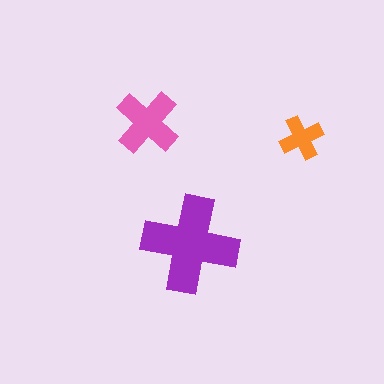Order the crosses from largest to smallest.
the purple one, the pink one, the orange one.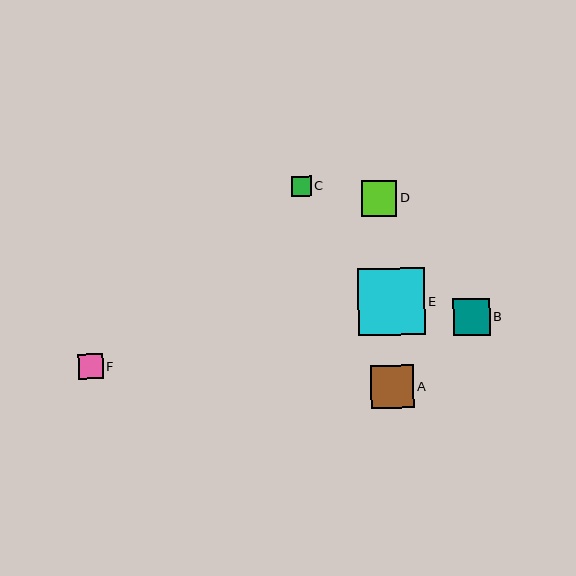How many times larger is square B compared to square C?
Square B is approximately 1.8 times the size of square C.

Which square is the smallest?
Square C is the smallest with a size of approximately 20 pixels.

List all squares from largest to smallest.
From largest to smallest: E, A, B, D, F, C.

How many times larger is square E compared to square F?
Square E is approximately 2.7 times the size of square F.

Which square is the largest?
Square E is the largest with a size of approximately 67 pixels.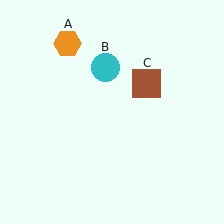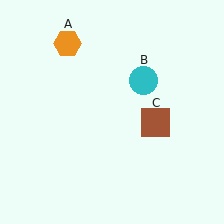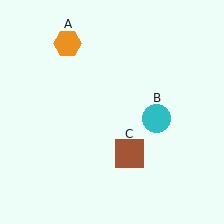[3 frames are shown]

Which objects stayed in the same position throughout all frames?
Orange hexagon (object A) remained stationary.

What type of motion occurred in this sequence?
The cyan circle (object B), brown square (object C) rotated clockwise around the center of the scene.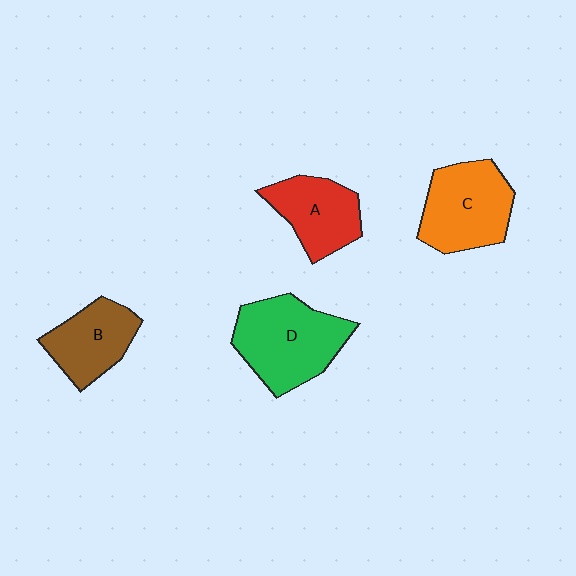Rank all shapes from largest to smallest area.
From largest to smallest: D (green), C (orange), A (red), B (brown).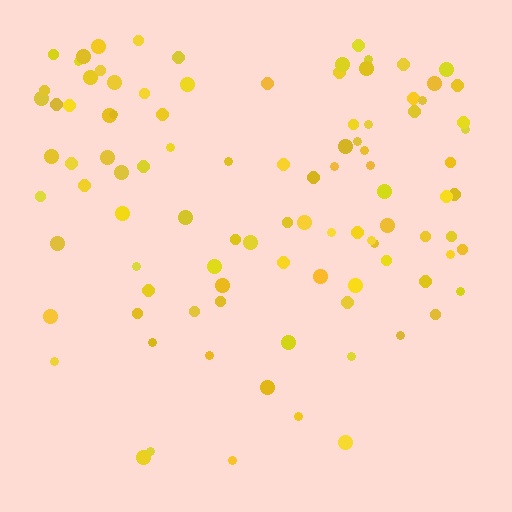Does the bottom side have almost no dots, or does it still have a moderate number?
Still a moderate number, just noticeably fewer than the top.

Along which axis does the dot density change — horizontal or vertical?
Vertical.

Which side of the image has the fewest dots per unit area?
The bottom.